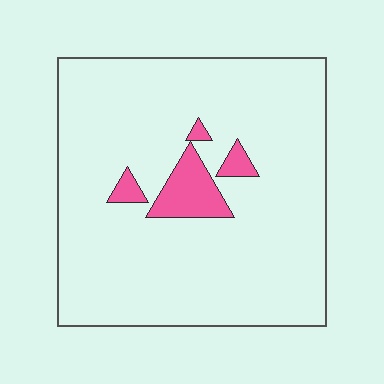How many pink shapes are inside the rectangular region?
4.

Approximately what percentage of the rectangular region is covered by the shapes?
Approximately 10%.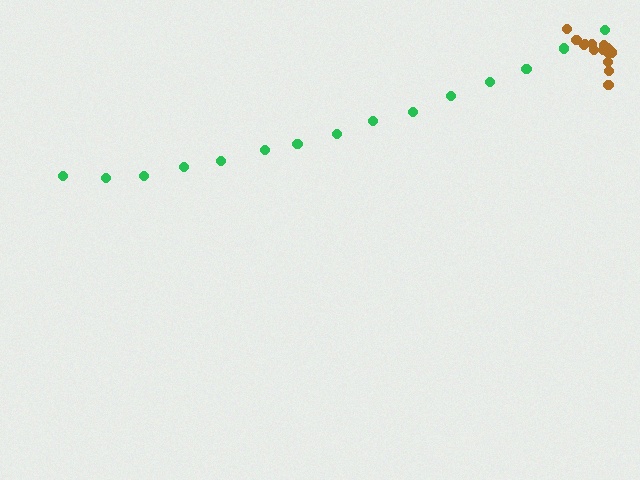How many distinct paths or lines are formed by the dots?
There are 2 distinct paths.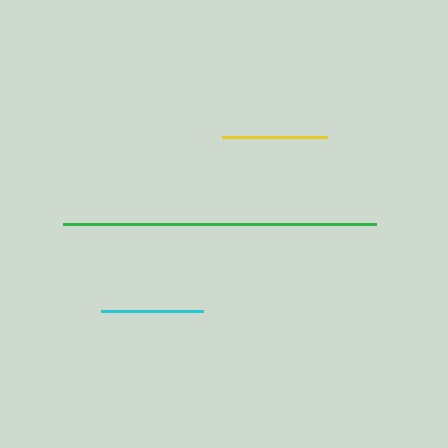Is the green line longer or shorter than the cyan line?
The green line is longer than the cyan line.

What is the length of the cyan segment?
The cyan segment is approximately 102 pixels long.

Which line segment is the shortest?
The cyan line is the shortest at approximately 102 pixels.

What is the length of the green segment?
The green segment is approximately 313 pixels long.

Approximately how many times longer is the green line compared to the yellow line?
The green line is approximately 3.0 times the length of the yellow line.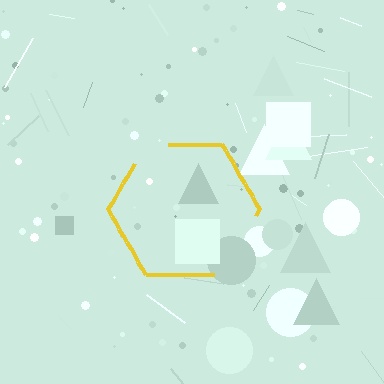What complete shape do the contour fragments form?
The contour fragments form a hexagon.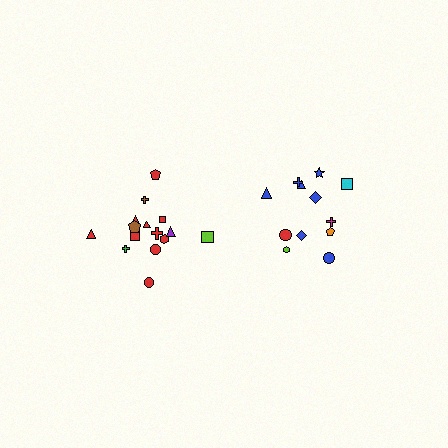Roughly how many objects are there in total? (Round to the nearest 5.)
Roughly 25 objects in total.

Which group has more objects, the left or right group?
The left group.